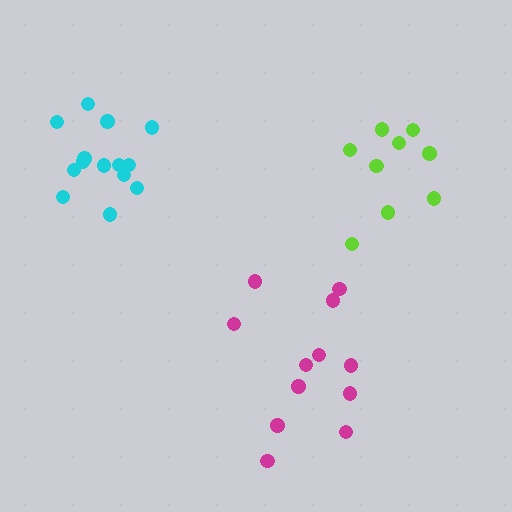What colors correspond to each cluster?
The clusters are colored: lime, cyan, magenta.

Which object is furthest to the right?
The lime cluster is rightmost.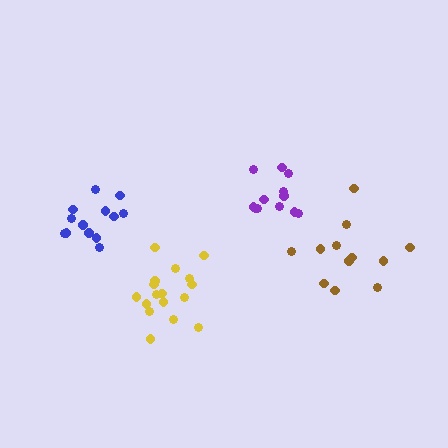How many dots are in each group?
Group 1: 13 dots, Group 2: 17 dots, Group 3: 12 dots, Group 4: 12 dots (54 total).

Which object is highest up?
The purple cluster is topmost.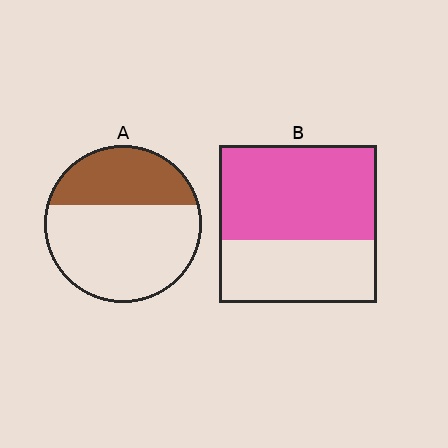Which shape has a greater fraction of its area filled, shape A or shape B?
Shape B.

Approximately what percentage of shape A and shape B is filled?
A is approximately 35% and B is approximately 60%.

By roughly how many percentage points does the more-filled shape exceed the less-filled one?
By roughly 25 percentage points (B over A).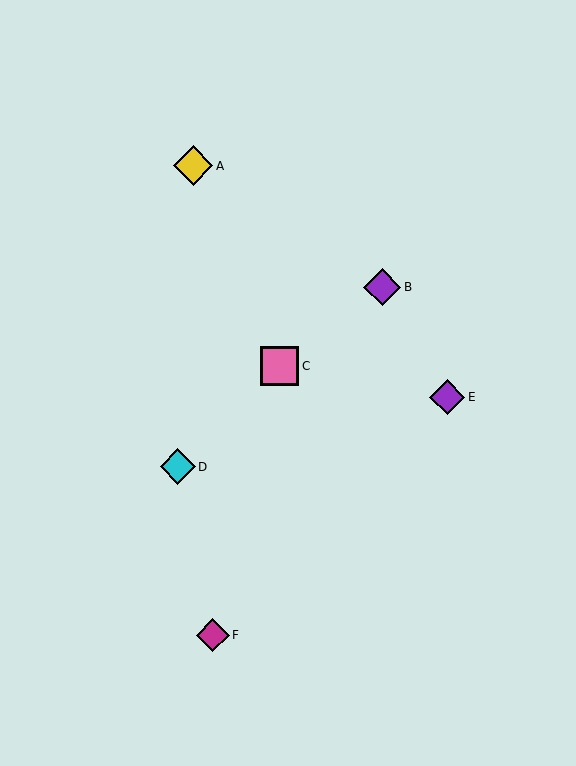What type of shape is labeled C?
Shape C is a pink square.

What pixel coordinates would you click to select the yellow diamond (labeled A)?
Click at (193, 166) to select the yellow diamond A.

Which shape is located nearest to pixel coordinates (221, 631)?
The magenta diamond (labeled F) at (213, 635) is nearest to that location.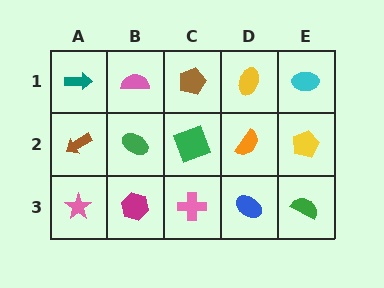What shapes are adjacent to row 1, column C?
A green square (row 2, column C), a pink semicircle (row 1, column B), a yellow ellipse (row 1, column D).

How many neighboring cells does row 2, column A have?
3.